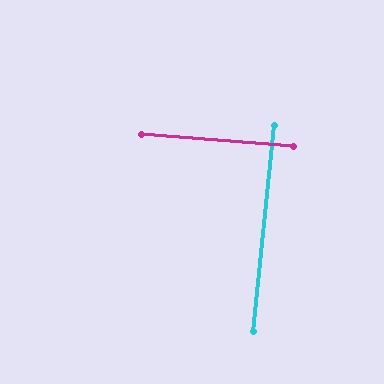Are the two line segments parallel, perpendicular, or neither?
Perpendicular — they meet at approximately 89°.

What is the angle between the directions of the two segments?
Approximately 89 degrees.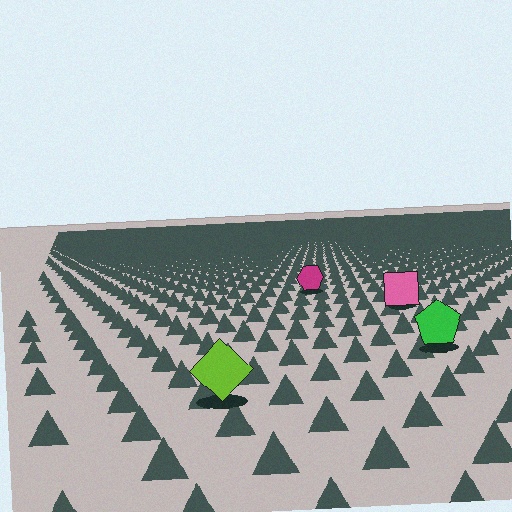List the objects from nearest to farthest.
From nearest to farthest: the lime diamond, the green pentagon, the pink square, the magenta hexagon.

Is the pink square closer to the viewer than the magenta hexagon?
Yes. The pink square is closer — you can tell from the texture gradient: the ground texture is coarser near it.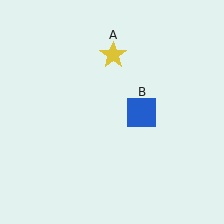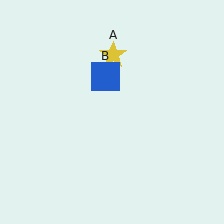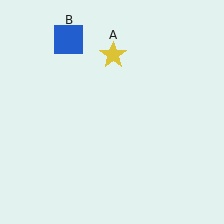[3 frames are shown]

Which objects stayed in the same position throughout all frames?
Yellow star (object A) remained stationary.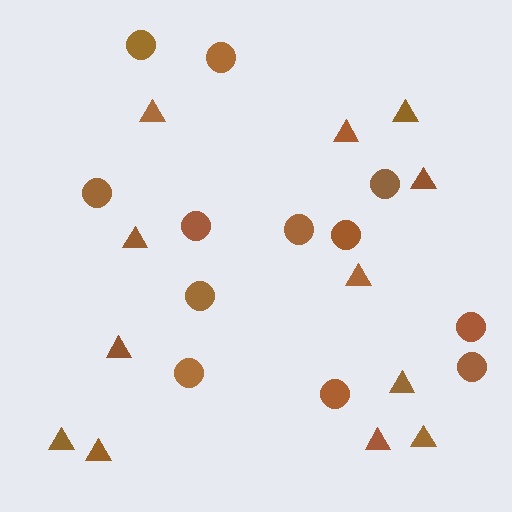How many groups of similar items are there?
There are 2 groups: one group of circles (12) and one group of triangles (12).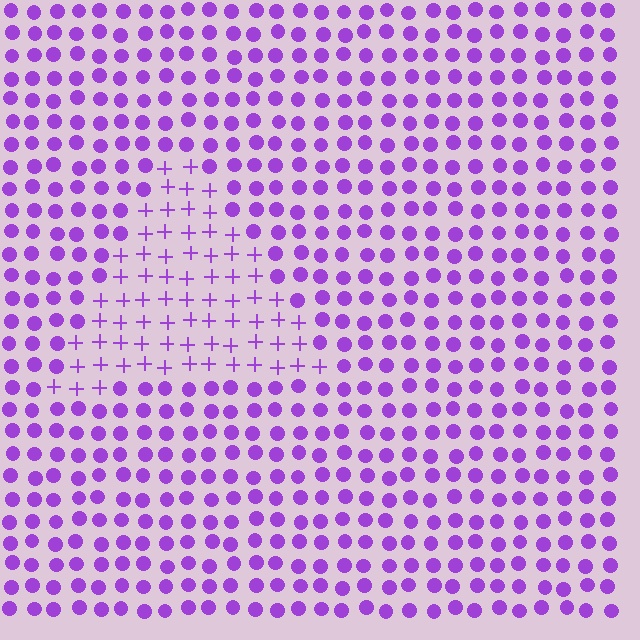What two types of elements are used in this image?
The image uses plus signs inside the triangle region and circles outside it.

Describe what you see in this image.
The image is filled with small purple elements arranged in a uniform grid. A triangle-shaped region contains plus signs, while the surrounding area contains circles. The boundary is defined purely by the change in element shape.